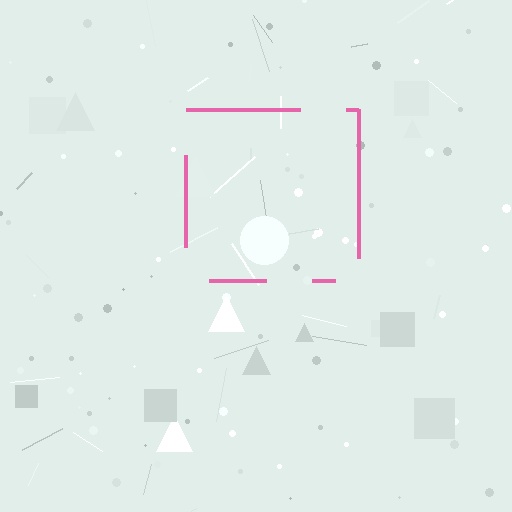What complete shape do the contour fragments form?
The contour fragments form a square.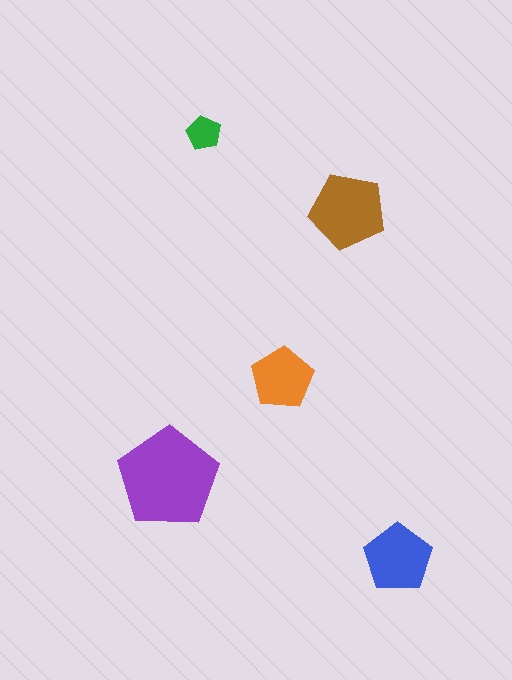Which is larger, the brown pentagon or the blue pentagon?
The brown one.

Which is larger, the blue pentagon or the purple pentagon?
The purple one.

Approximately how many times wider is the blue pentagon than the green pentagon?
About 2 times wider.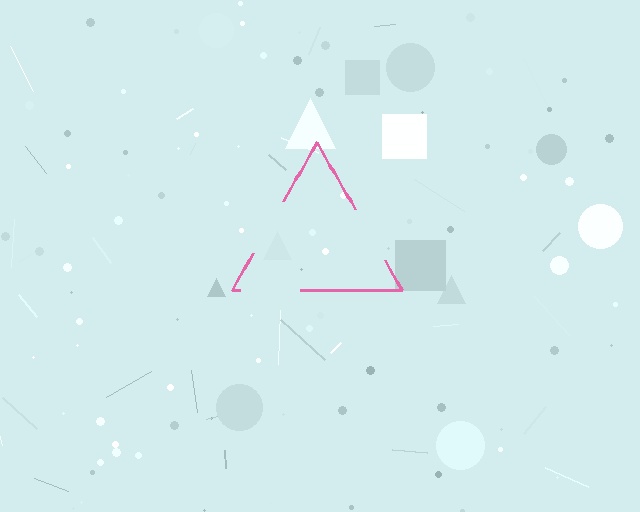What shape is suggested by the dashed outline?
The dashed outline suggests a triangle.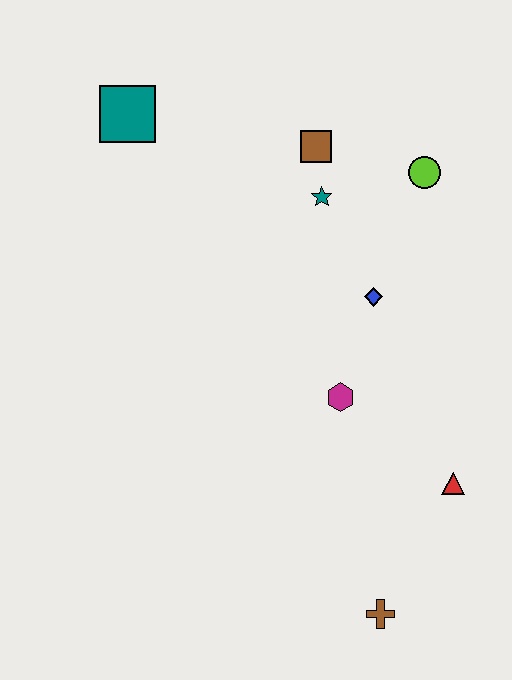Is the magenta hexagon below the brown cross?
No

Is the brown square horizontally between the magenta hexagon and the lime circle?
No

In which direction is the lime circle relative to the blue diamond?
The lime circle is above the blue diamond.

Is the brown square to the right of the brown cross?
No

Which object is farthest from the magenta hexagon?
The teal square is farthest from the magenta hexagon.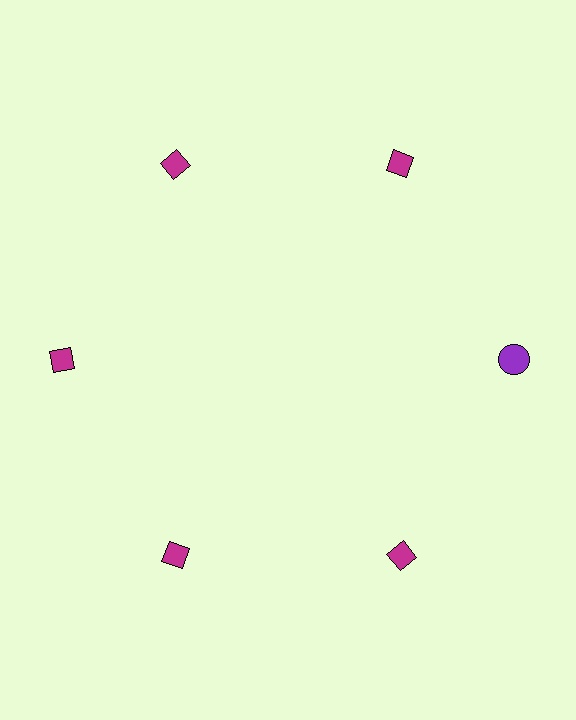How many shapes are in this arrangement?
There are 6 shapes arranged in a ring pattern.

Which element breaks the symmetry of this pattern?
The purple circle at roughly the 3 o'clock position breaks the symmetry. All other shapes are magenta diamonds.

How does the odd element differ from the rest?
It differs in both color (purple instead of magenta) and shape (circle instead of diamond).